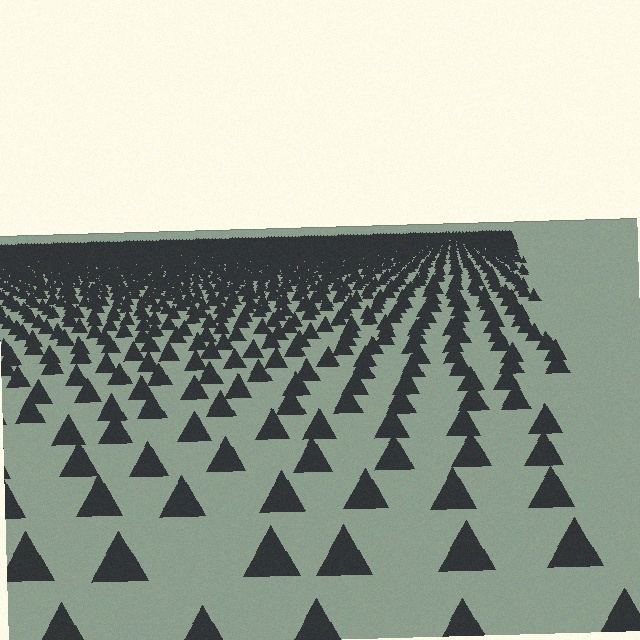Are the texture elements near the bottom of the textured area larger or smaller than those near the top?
Larger. Near the bottom, elements are closer to the viewer and appear at a bigger on-screen size.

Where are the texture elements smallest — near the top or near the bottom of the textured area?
Near the top.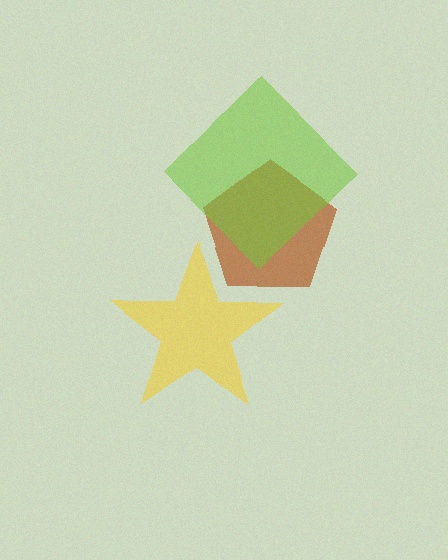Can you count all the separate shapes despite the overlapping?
Yes, there are 3 separate shapes.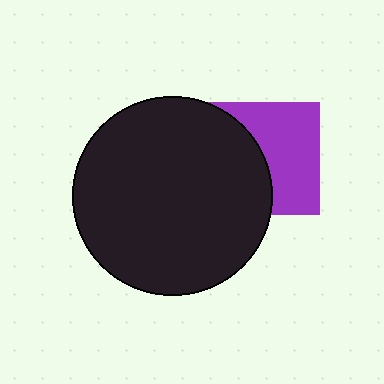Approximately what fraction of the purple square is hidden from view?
Roughly 45% of the purple square is hidden behind the black circle.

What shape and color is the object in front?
The object in front is a black circle.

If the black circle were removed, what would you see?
You would see the complete purple square.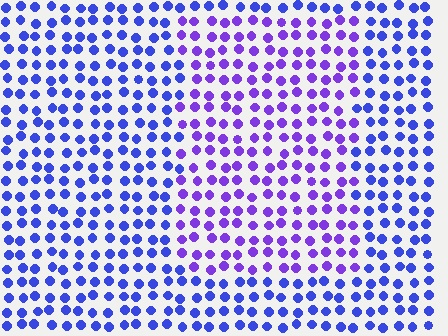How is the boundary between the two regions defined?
The boundary is defined purely by a slight shift in hue (about 32 degrees). Spacing, size, and orientation are identical on both sides.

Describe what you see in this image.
The image is filled with small blue elements in a uniform arrangement. A rectangle-shaped region is visible where the elements are tinted to a slightly different hue, forming a subtle color boundary.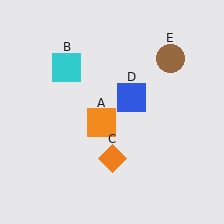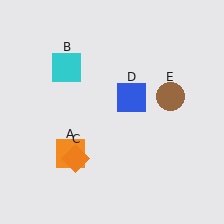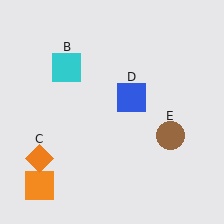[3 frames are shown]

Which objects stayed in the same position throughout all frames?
Cyan square (object B) and blue square (object D) remained stationary.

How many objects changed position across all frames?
3 objects changed position: orange square (object A), orange diamond (object C), brown circle (object E).